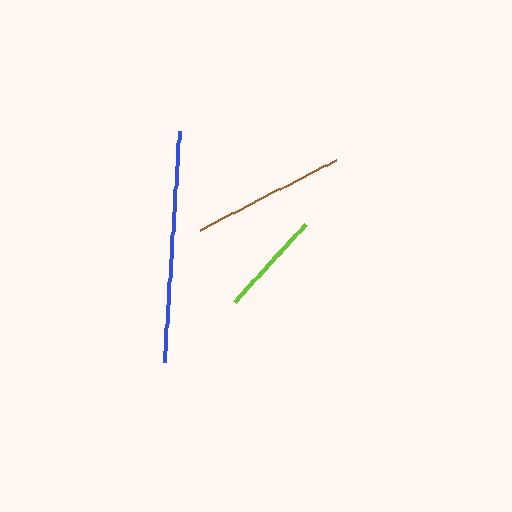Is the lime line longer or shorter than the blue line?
The blue line is longer than the lime line.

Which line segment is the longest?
The blue line is the longest at approximately 231 pixels.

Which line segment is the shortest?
The lime line is the shortest at approximately 105 pixels.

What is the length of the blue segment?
The blue segment is approximately 231 pixels long.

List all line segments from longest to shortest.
From longest to shortest: blue, brown, lime.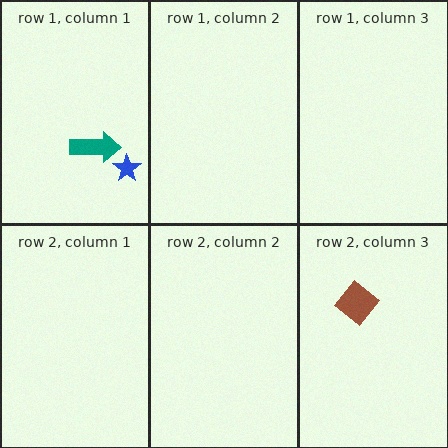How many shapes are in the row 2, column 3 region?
1.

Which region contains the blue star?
The row 1, column 1 region.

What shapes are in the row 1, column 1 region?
The teal arrow, the blue star.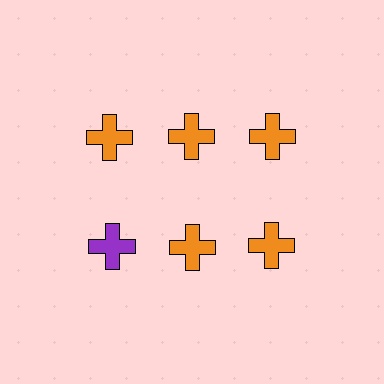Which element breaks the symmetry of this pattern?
The purple cross in the second row, leftmost column breaks the symmetry. All other shapes are orange crosses.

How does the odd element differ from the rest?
It has a different color: purple instead of orange.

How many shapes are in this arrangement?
There are 6 shapes arranged in a grid pattern.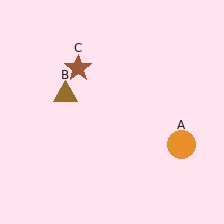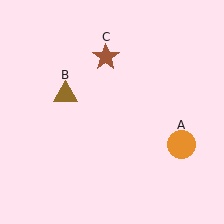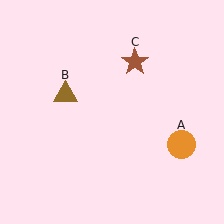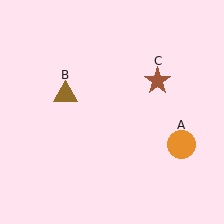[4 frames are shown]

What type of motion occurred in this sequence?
The brown star (object C) rotated clockwise around the center of the scene.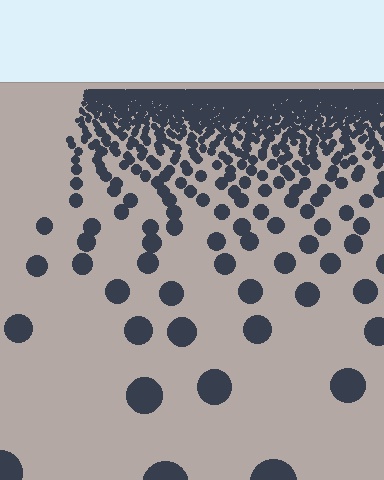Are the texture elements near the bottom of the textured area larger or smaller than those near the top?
Larger. Near the bottom, elements are closer to the viewer and appear at a bigger on-screen size.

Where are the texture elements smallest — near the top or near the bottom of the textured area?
Near the top.